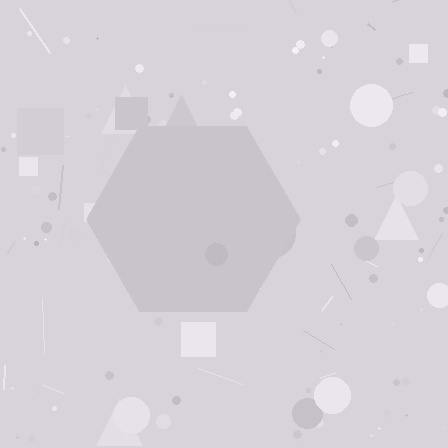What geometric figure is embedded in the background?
A hexagon is embedded in the background.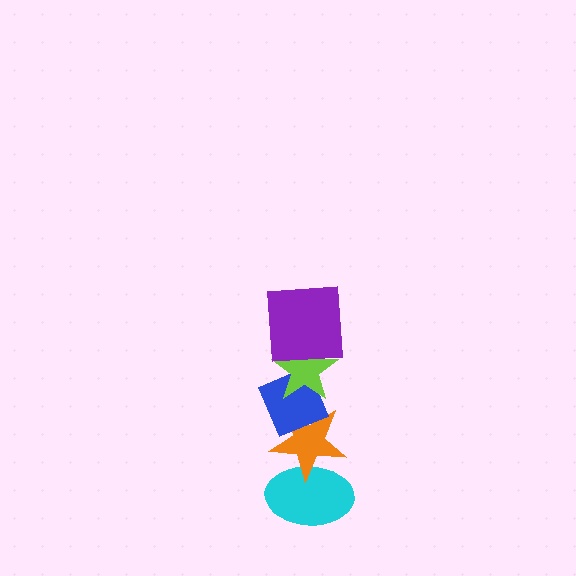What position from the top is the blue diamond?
The blue diamond is 3rd from the top.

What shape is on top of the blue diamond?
The lime star is on top of the blue diamond.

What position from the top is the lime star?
The lime star is 2nd from the top.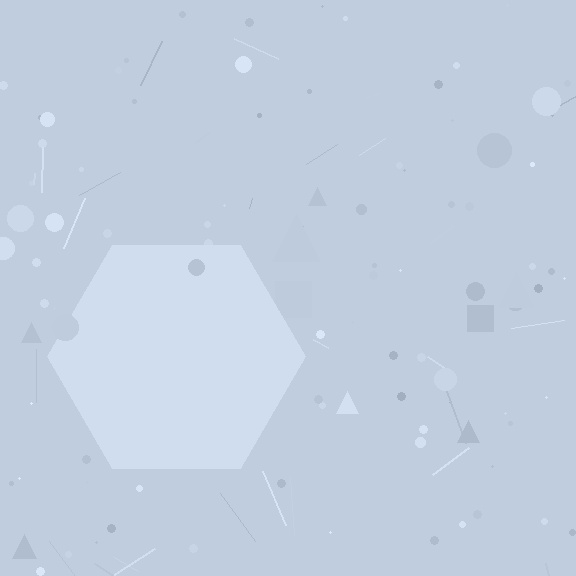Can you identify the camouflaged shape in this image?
The camouflaged shape is a hexagon.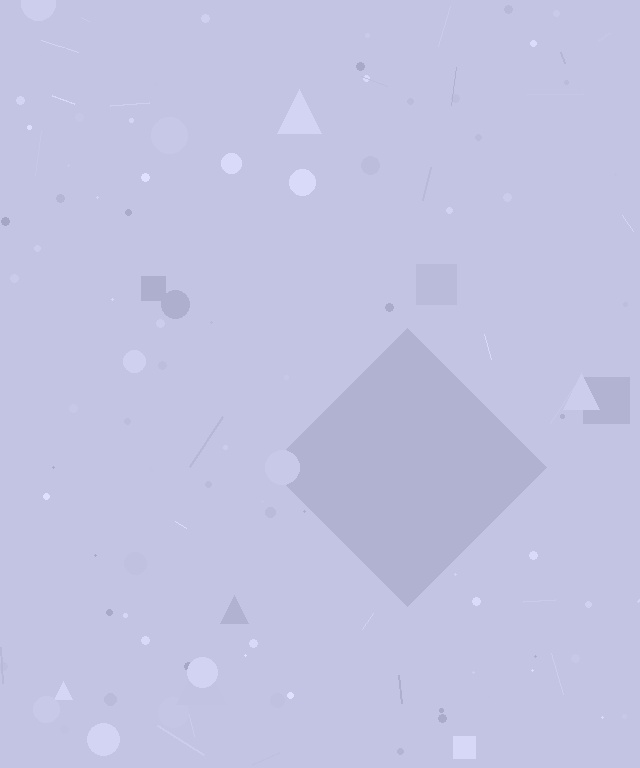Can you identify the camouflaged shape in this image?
The camouflaged shape is a diamond.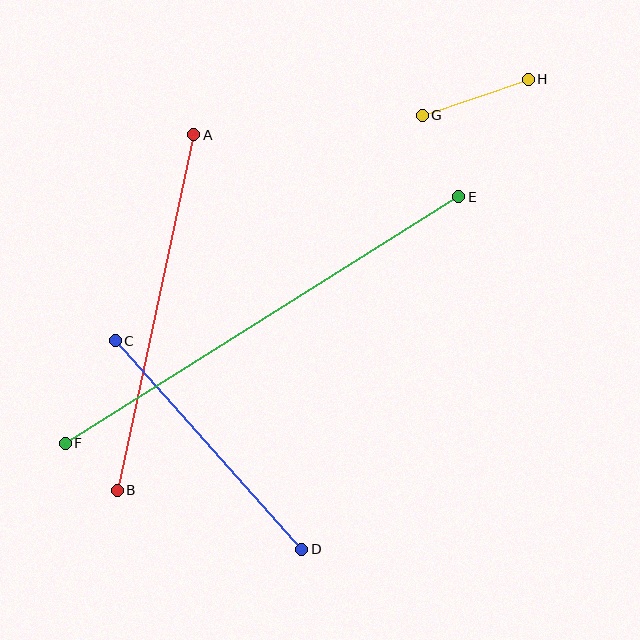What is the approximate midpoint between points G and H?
The midpoint is at approximately (475, 97) pixels.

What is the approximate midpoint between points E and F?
The midpoint is at approximately (262, 320) pixels.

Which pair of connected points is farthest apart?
Points E and F are farthest apart.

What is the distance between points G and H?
The distance is approximately 112 pixels.